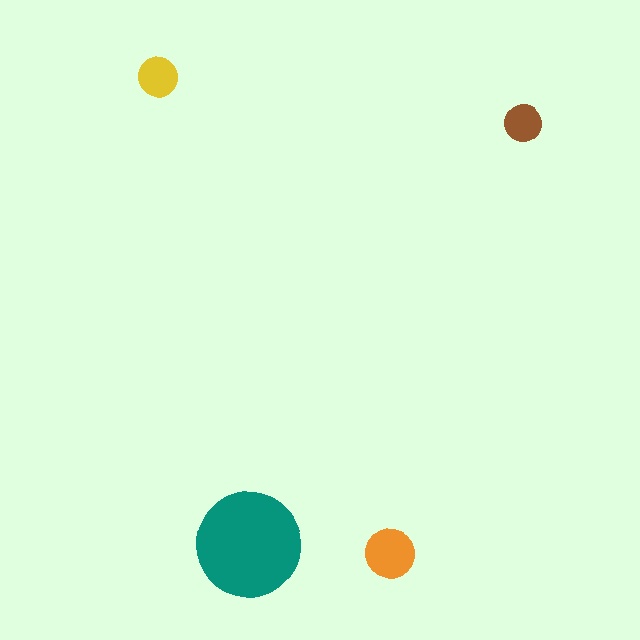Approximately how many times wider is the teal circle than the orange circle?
About 2 times wider.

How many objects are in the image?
There are 4 objects in the image.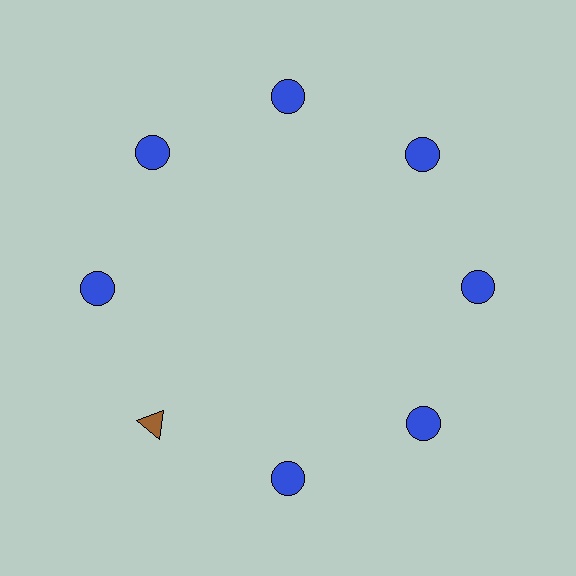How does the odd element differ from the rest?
It differs in both color (brown instead of blue) and shape (triangle instead of circle).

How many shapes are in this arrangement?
There are 8 shapes arranged in a ring pattern.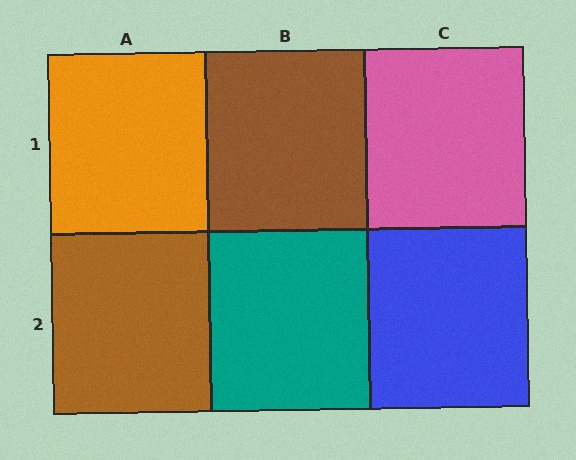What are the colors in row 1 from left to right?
Orange, brown, pink.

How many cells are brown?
2 cells are brown.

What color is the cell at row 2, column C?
Blue.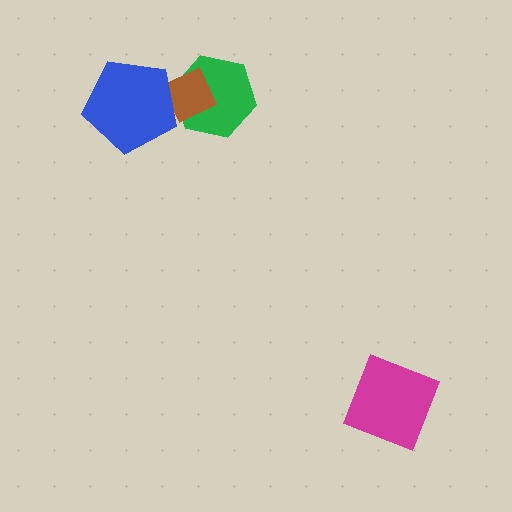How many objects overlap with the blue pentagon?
2 objects overlap with the blue pentagon.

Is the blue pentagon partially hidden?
No, no other shape covers it.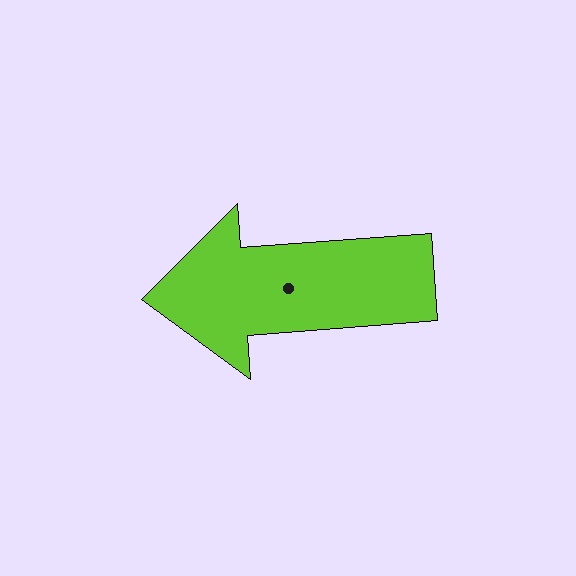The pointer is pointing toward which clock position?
Roughly 9 o'clock.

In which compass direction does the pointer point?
West.